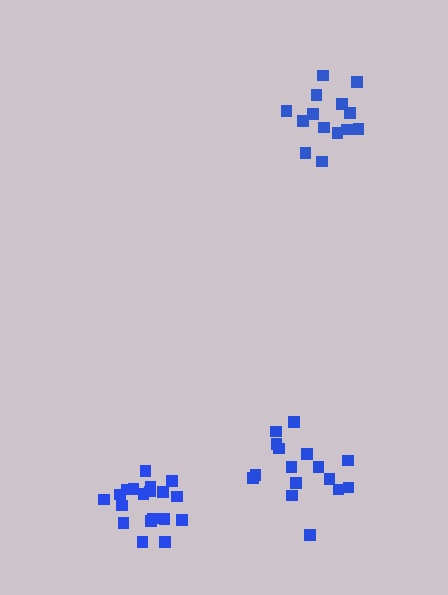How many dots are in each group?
Group 1: 16 dots, Group 2: 14 dots, Group 3: 19 dots (49 total).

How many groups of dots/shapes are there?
There are 3 groups.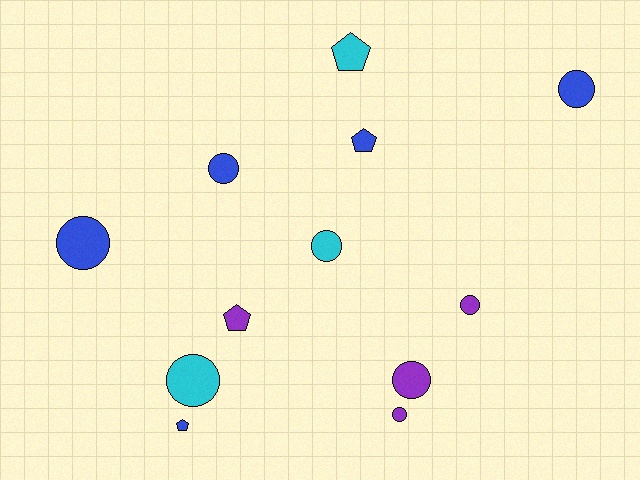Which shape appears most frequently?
Circle, with 8 objects.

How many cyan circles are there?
There are 2 cyan circles.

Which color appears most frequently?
Blue, with 5 objects.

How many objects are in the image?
There are 12 objects.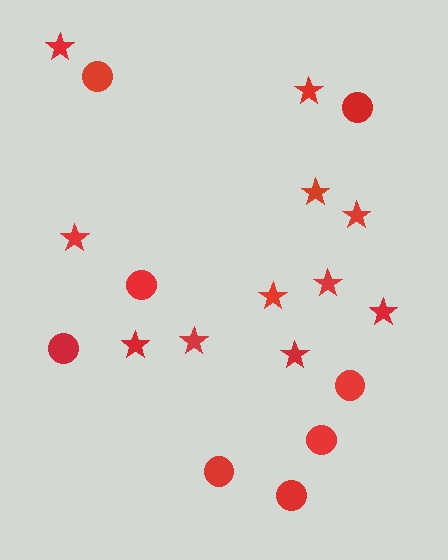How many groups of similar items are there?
There are 2 groups: one group of circles (8) and one group of stars (11).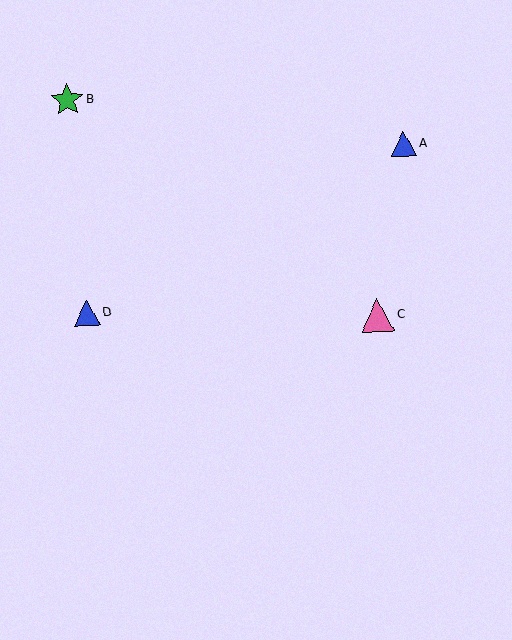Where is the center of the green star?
The center of the green star is at (67, 100).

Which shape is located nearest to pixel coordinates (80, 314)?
The blue triangle (labeled D) at (87, 313) is nearest to that location.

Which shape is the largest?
The green star (labeled B) is the largest.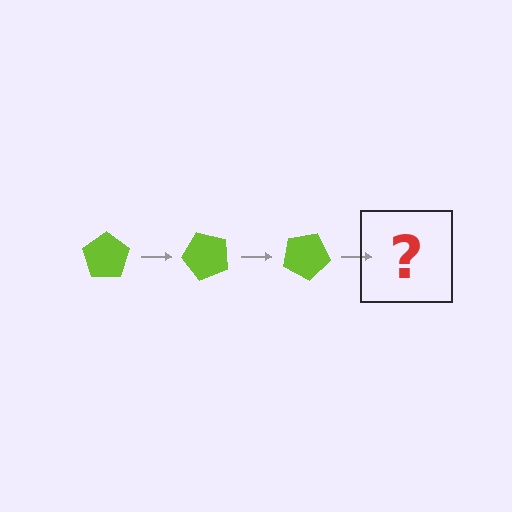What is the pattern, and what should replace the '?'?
The pattern is that the pentagon rotates 50 degrees each step. The '?' should be a lime pentagon rotated 150 degrees.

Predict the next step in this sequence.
The next step is a lime pentagon rotated 150 degrees.